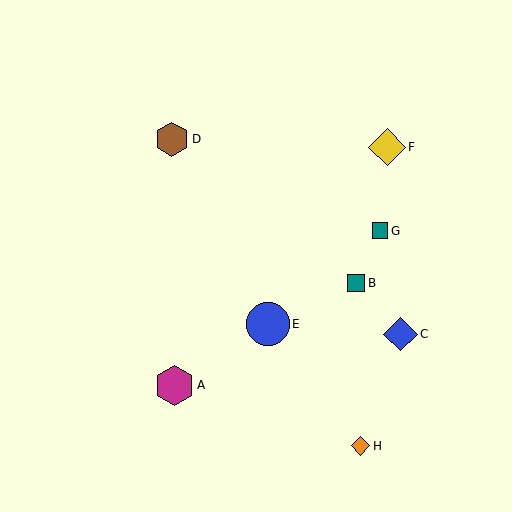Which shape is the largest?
The blue circle (labeled E) is the largest.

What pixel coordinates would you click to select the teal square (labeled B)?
Click at (356, 283) to select the teal square B.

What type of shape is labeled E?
Shape E is a blue circle.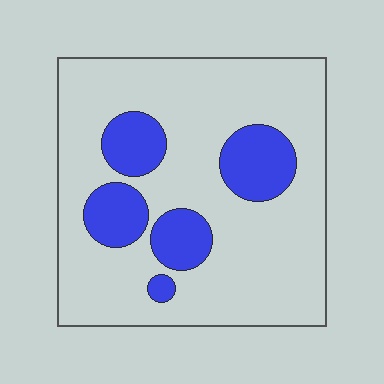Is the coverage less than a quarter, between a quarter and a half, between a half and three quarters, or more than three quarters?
Less than a quarter.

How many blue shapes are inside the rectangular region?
5.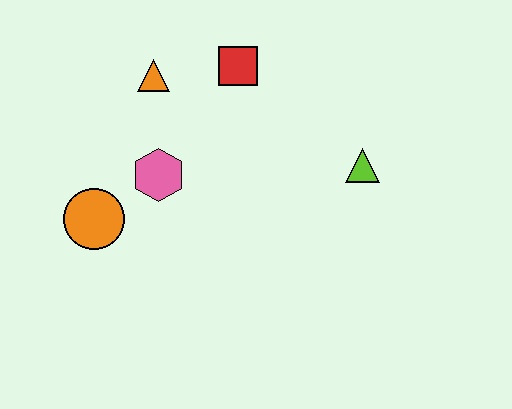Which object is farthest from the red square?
The orange circle is farthest from the red square.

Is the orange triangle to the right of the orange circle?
Yes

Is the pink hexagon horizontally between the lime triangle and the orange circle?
Yes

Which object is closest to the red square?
The orange triangle is closest to the red square.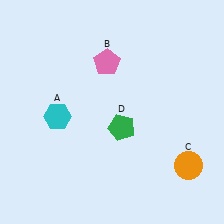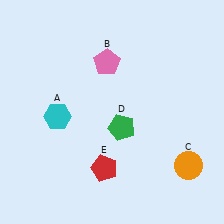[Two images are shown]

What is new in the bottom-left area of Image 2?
A red pentagon (E) was added in the bottom-left area of Image 2.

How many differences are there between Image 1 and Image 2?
There is 1 difference between the two images.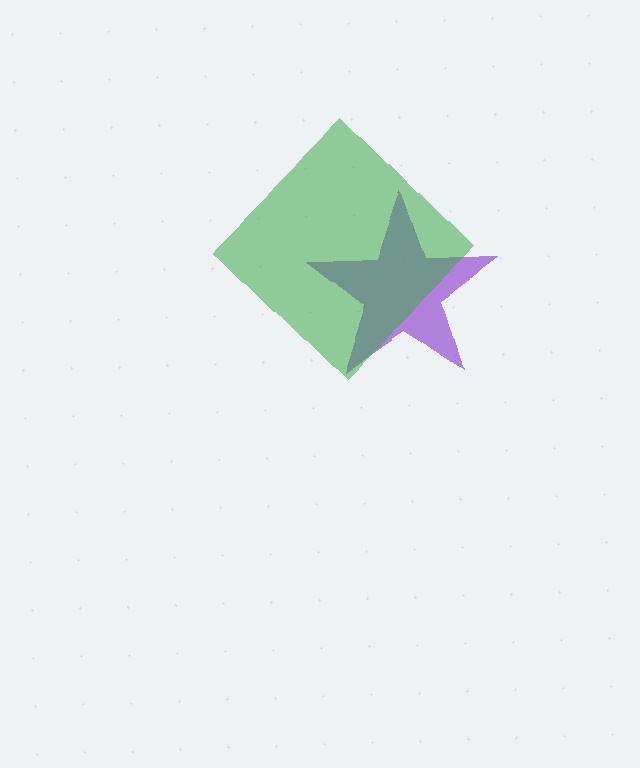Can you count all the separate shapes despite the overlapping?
Yes, there are 2 separate shapes.